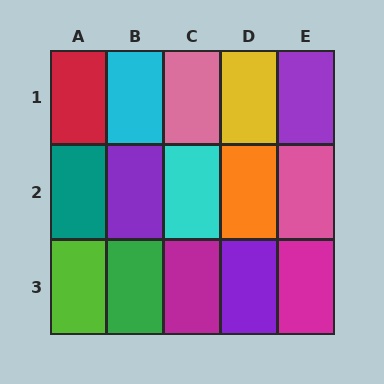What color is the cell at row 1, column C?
Pink.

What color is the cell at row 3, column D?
Purple.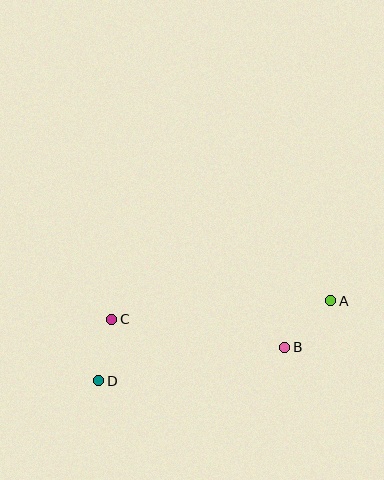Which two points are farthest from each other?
Points A and D are farthest from each other.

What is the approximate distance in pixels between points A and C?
The distance between A and C is approximately 220 pixels.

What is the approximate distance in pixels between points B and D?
The distance between B and D is approximately 189 pixels.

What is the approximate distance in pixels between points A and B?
The distance between A and B is approximately 65 pixels.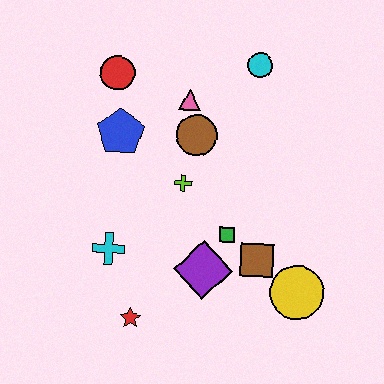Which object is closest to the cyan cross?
The red star is closest to the cyan cross.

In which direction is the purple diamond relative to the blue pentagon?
The purple diamond is below the blue pentagon.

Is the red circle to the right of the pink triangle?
No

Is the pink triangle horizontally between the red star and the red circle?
No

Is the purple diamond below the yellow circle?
No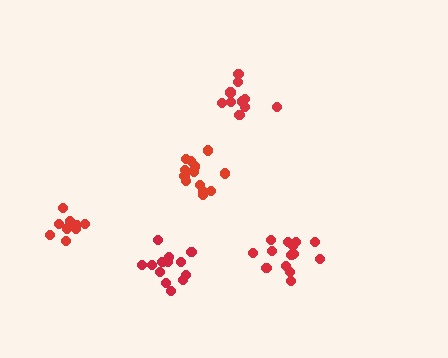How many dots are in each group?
Group 1: 14 dots, Group 2: 9 dots, Group 3: 13 dots, Group 4: 13 dots, Group 5: 10 dots (59 total).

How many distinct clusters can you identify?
There are 5 distinct clusters.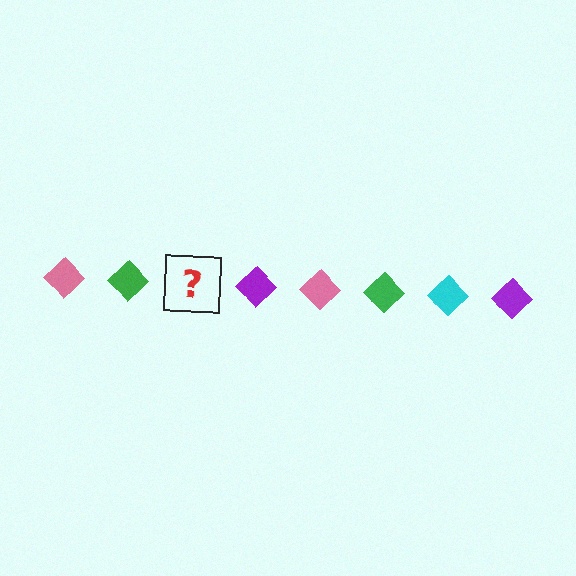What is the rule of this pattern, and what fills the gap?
The rule is that the pattern cycles through pink, green, cyan, purple diamonds. The gap should be filled with a cyan diamond.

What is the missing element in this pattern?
The missing element is a cyan diamond.